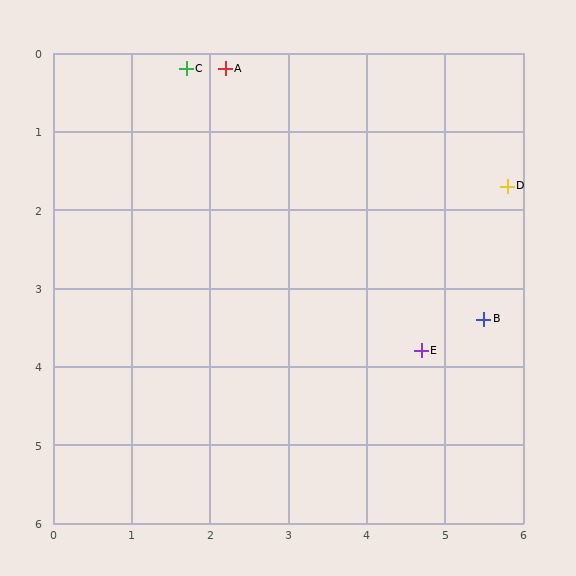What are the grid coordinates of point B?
Point B is at approximately (5.5, 3.4).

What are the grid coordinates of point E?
Point E is at approximately (4.7, 3.8).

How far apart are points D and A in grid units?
Points D and A are about 3.9 grid units apart.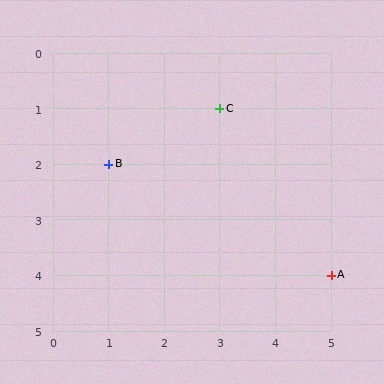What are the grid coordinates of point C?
Point C is at grid coordinates (3, 1).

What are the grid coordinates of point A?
Point A is at grid coordinates (5, 4).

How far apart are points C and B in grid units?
Points C and B are 2 columns and 1 row apart (about 2.2 grid units diagonally).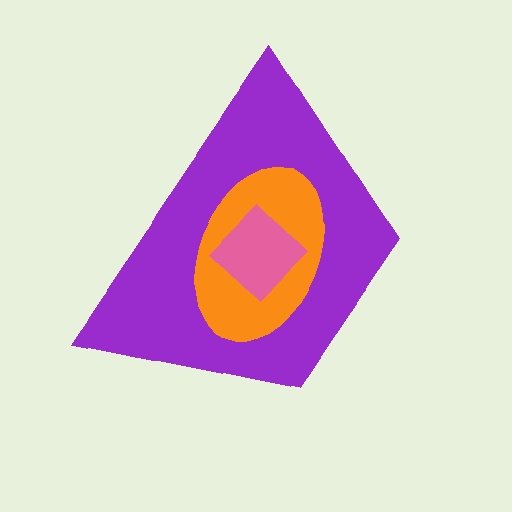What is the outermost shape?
The purple trapezoid.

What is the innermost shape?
The pink diamond.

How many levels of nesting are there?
3.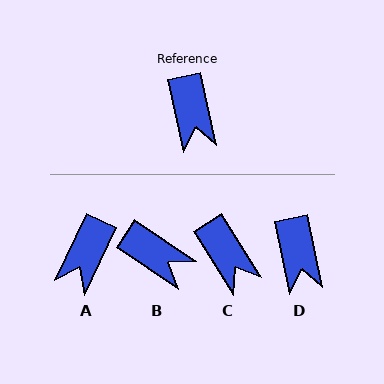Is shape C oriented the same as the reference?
No, it is off by about 20 degrees.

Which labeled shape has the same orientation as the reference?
D.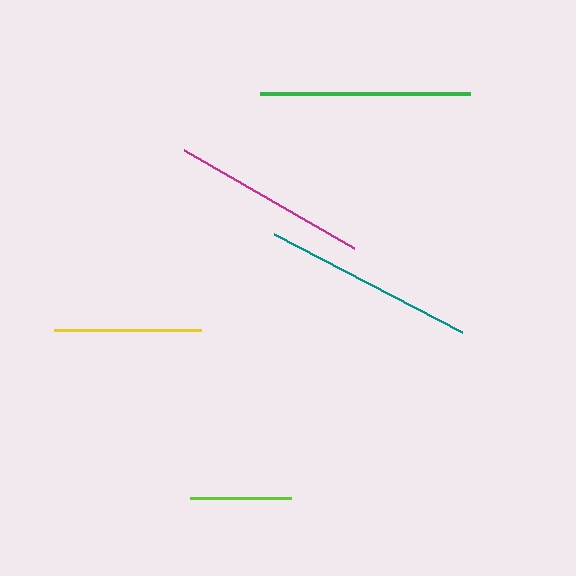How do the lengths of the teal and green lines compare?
The teal and green lines are approximately the same length.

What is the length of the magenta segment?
The magenta segment is approximately 196 pixels long.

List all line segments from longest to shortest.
From longest to shortest: teal, green, magenta, yellow, lime.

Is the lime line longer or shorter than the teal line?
The teal line is longer than the lime line.